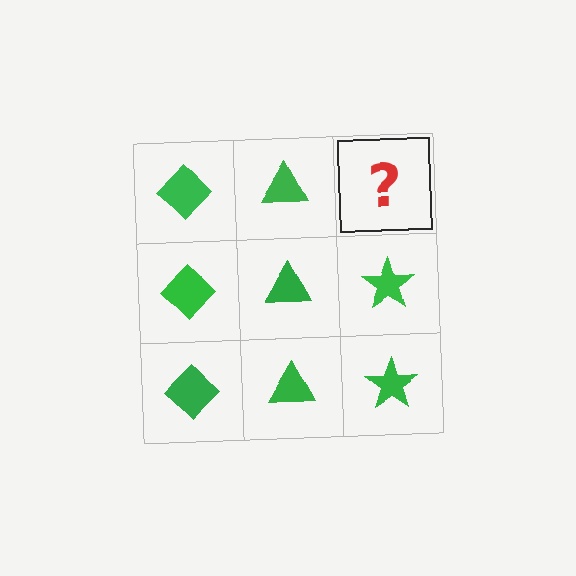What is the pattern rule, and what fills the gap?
The rule is that each column has a consistent shape. The gap should be filled with a green star.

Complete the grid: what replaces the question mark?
The question mark should be replaced with a green star.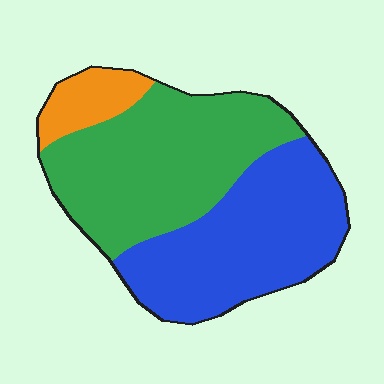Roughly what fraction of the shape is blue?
Blue takes up about two fifths (2/5) of the shape.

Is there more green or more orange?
Green.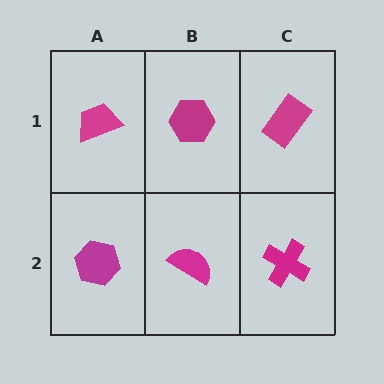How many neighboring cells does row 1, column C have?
2.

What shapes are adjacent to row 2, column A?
A magenta trapezoid (row 1, column A), a magenta semicircle (row 2, column B).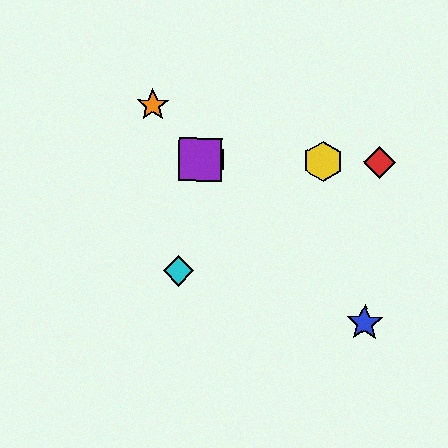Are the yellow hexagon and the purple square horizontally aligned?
Yes, both are at y≈161.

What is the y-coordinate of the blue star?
The blue star is at y≈323.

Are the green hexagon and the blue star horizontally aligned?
No, the green hexagon is at y≈159 and the blue star is at y≈323.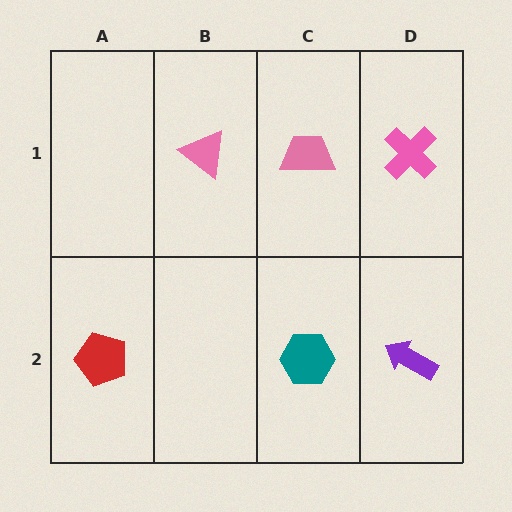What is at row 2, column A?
A red pentagon.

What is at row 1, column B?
A pink triangle.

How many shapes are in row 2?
3 shapes.